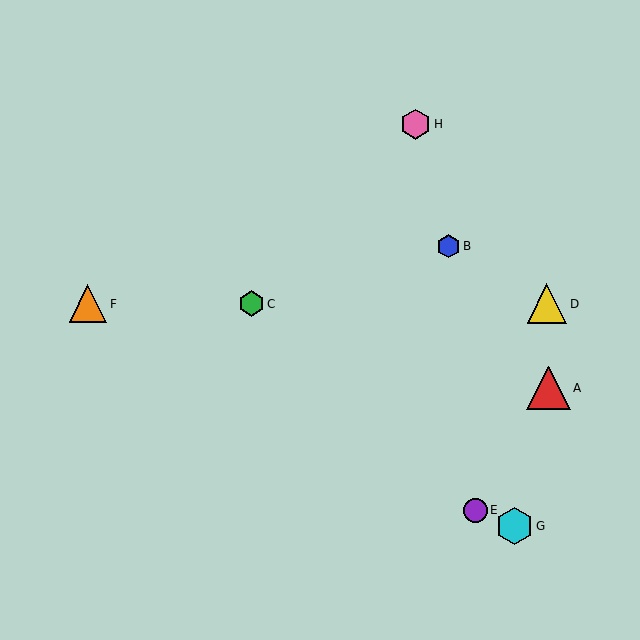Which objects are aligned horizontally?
Objects C, D, F are aligned horizontally.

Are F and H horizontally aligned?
No, F is at y≈304 and H is at y≈124.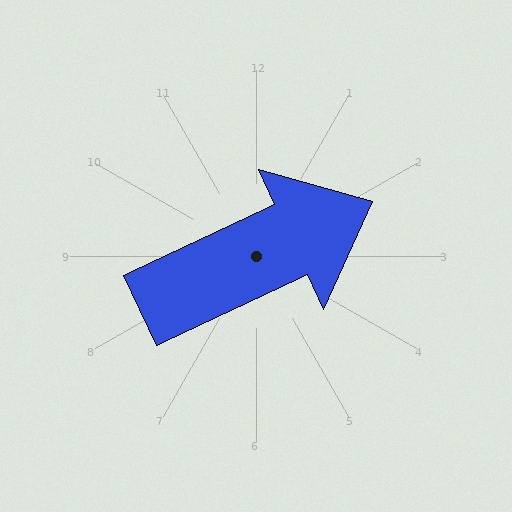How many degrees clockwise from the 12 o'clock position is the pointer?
Approximately 65 degrees.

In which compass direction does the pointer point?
Northeast.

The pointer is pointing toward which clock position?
Roughly 2 o'clock.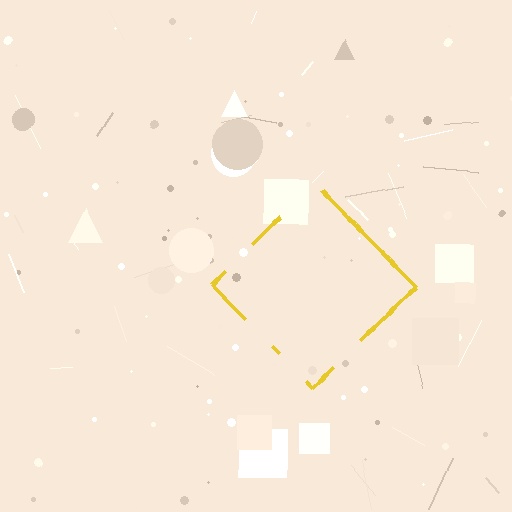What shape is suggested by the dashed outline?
The dashed outline suggests a diamond.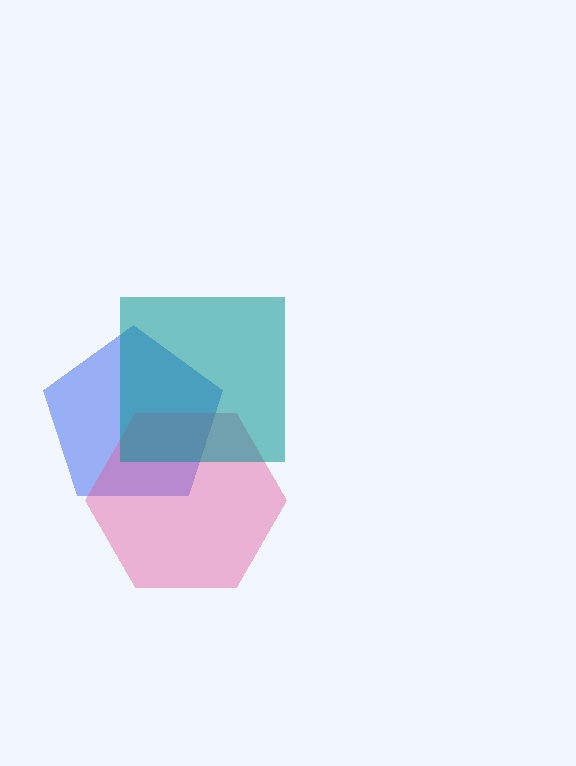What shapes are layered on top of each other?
The layered shapes are: a blue pentagon, a pink hexagon, a teal square.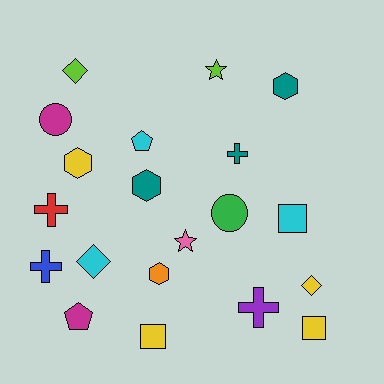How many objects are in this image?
There are 20 objects.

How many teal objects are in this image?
There are 3 teal objects.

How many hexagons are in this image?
There are 4 hexagons.